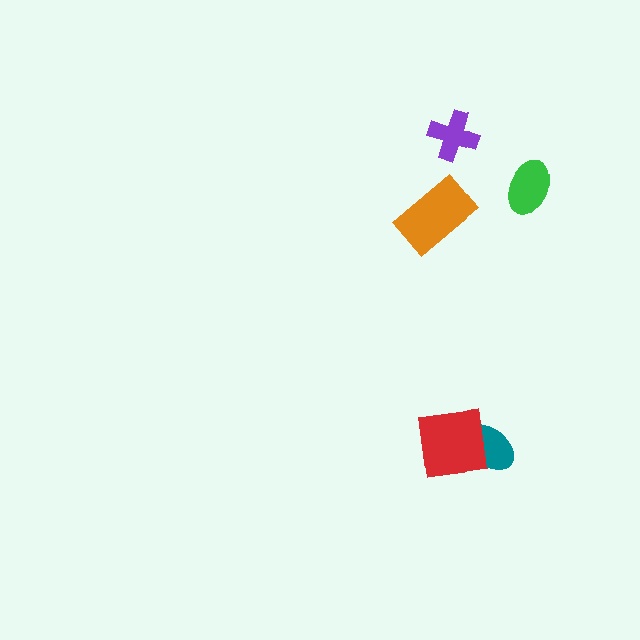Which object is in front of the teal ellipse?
The red square is in front of the teal ellipse.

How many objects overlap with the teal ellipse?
1 object overlaps with the teal ellipse.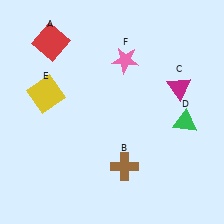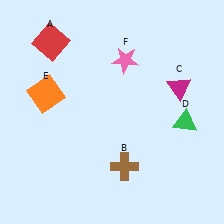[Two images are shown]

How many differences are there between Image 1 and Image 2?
There is 1 difference between the two images.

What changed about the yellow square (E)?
In Image 1, E is yellow. In Image 2, it changed to orange.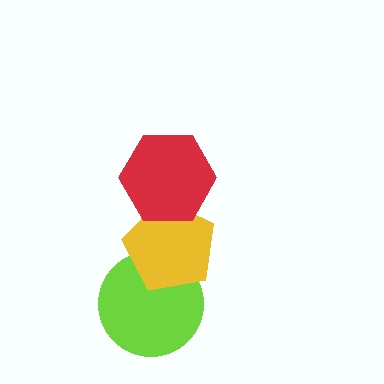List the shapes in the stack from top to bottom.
From top to bottom: the red hexagon, the yellow pentagon, the lime circle.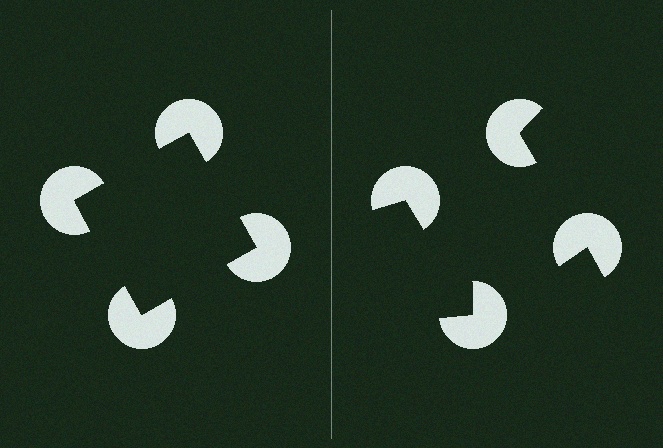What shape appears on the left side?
An illusory square.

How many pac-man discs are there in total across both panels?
8 — 4 on each side.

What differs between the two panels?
The pac-man discs are positioned identically on both sides; only the wedge orientations differ. On the left they align to a square; on the right they are misaligned.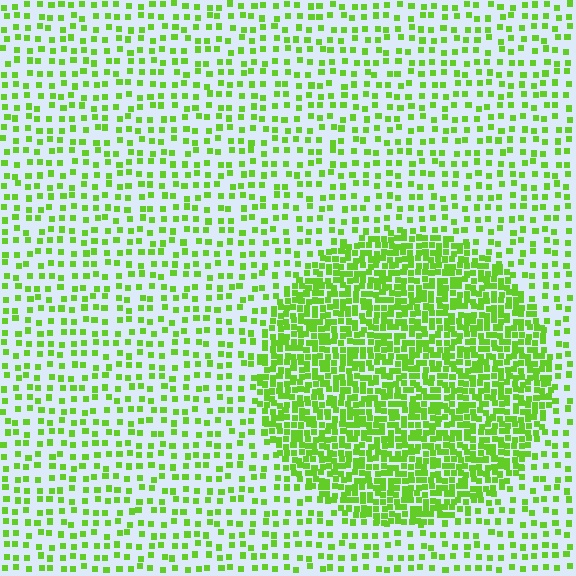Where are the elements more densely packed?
The elements are more densely packed inside the circle boundary.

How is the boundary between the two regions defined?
The boundary is defined by a change in element density (approximately 2.6x ratio). All elements are the same color, size, and shape.